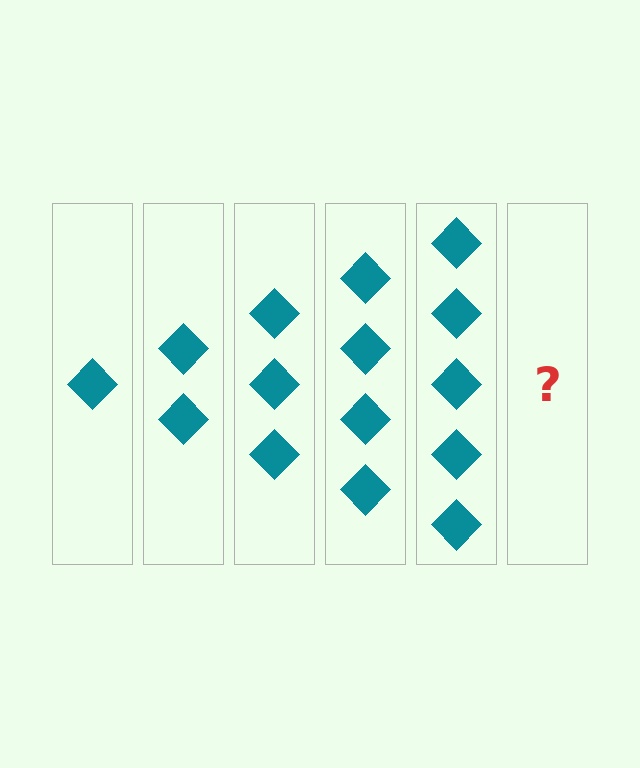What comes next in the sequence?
The next element should be 6 diamonds.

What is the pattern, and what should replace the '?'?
The pattern is that each step adds one more diamond. The '?' should be 6 diamonds.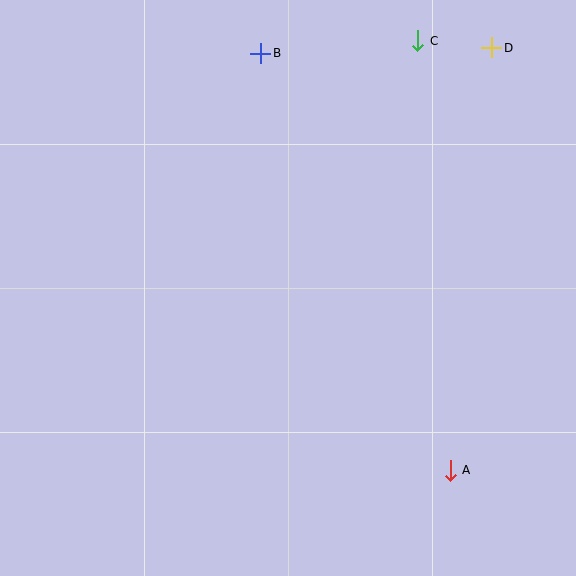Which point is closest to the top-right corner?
Point D is closest to the top-right corner.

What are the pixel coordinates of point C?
Point C is at (418, 41).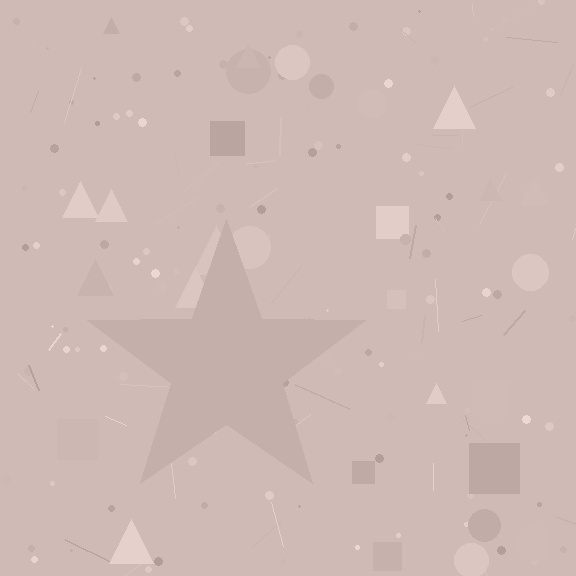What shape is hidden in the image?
A star is hidden in the image.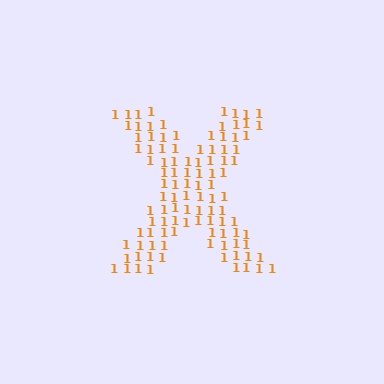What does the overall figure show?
The overall figure shows the letter X.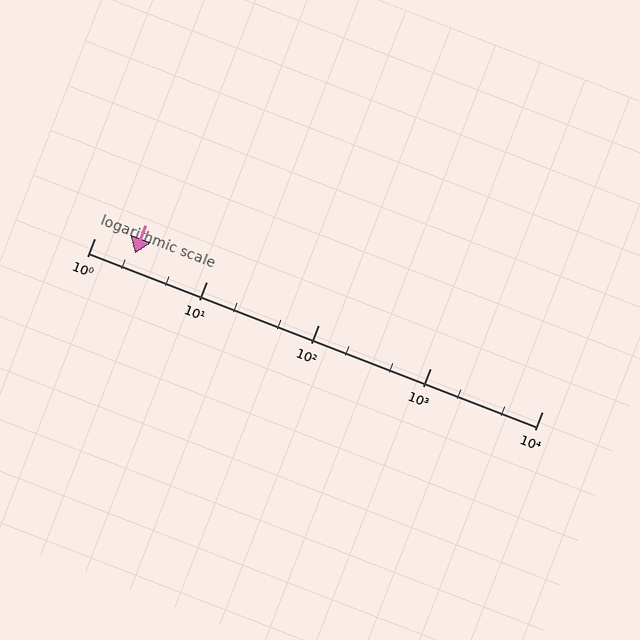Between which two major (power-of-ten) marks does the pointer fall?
The pointer is between 1 and 10.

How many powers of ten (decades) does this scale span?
The scale spans 4 decades, from 1 to 10000.